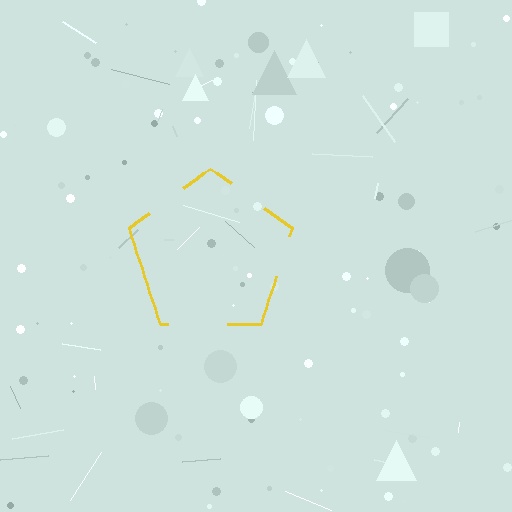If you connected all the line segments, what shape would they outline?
They would outline a pentagon.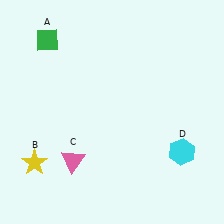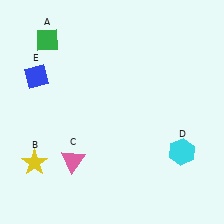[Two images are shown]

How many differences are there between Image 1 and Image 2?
There is 1 difference between the two images.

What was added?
A blue diamond (E) was added in Image 2.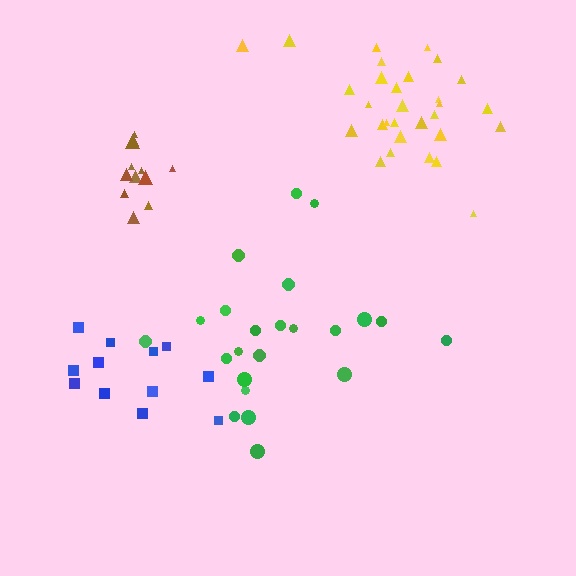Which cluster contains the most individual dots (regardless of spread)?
Yellow (30).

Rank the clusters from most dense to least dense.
brown, yellow, green, blue.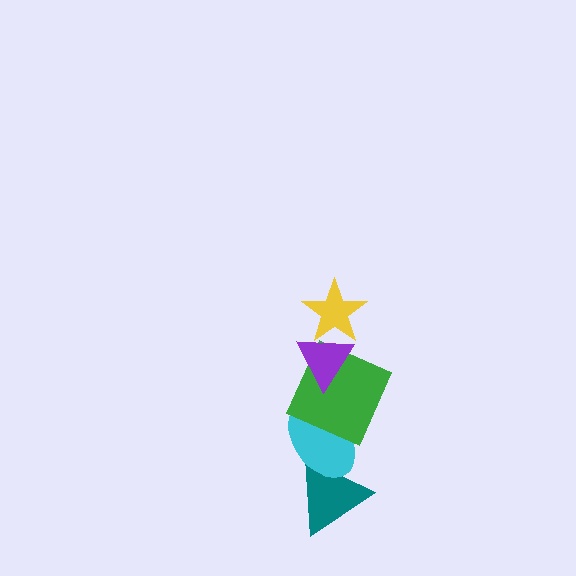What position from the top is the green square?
The green square is 3rd from the top.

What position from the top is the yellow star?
The yellow star is 1st from the top.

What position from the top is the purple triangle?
The purple triangle is 2nd from the top.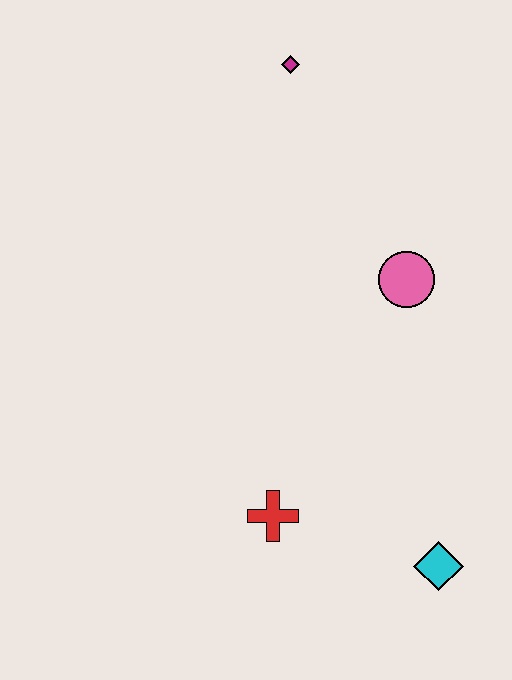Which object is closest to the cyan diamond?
The red cross is closest to the cyan diamond.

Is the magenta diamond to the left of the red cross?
No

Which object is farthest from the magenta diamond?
The cyan diamond is farthest from the magenta diamond.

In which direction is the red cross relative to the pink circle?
The red cross is below the pink circle.